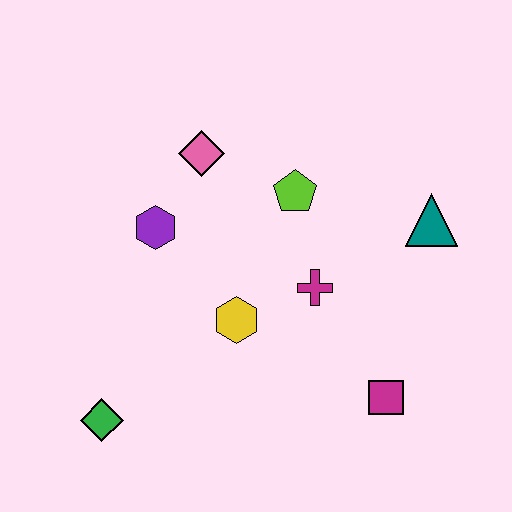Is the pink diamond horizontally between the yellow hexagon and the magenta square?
No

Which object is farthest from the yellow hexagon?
The teal triangle is farthest from the yellow hexagon.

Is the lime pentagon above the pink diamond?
No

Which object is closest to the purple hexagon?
The pink diamond is closest to the purple hexagon.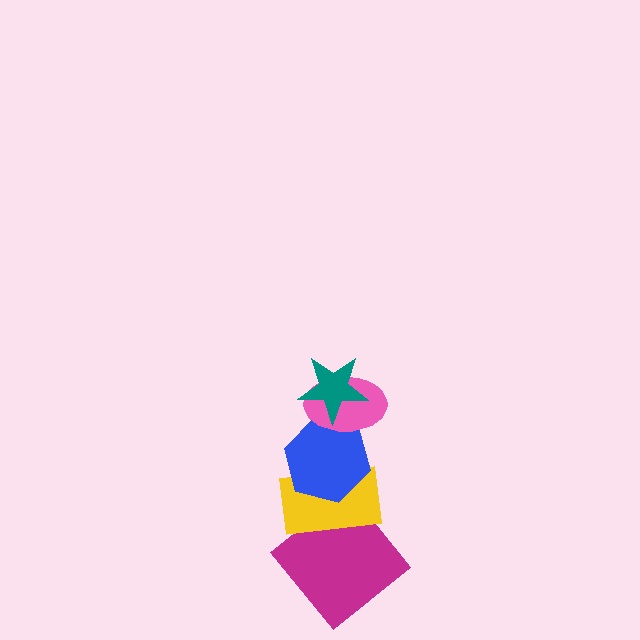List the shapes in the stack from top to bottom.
From top to bottom: the teal star, the pink ellipse, the blue hexagon, the yellow rectangle, the magenta diamond.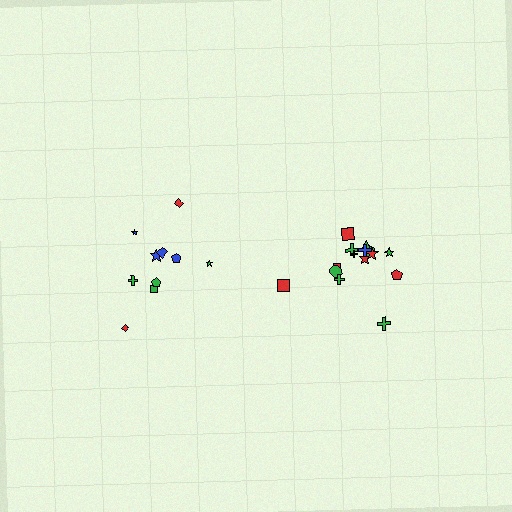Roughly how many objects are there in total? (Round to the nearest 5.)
Roughly 25 objects in total.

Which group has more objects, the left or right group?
The right group.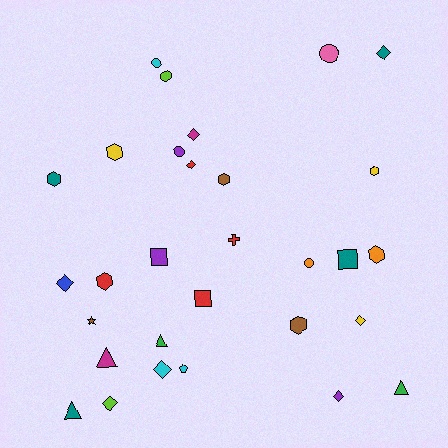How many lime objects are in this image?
There are 2 lime objects.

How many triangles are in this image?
There are 4 triangles.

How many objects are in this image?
There are 30 objects.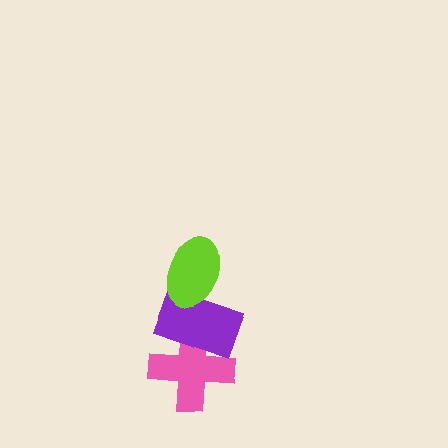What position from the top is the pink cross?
The pink cross is 3rd from the top.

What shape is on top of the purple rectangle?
The lime ellipse is on top of the purple rectangle.